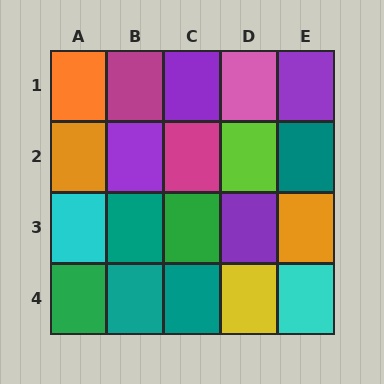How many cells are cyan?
2 cells are cyan.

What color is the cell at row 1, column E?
Purple.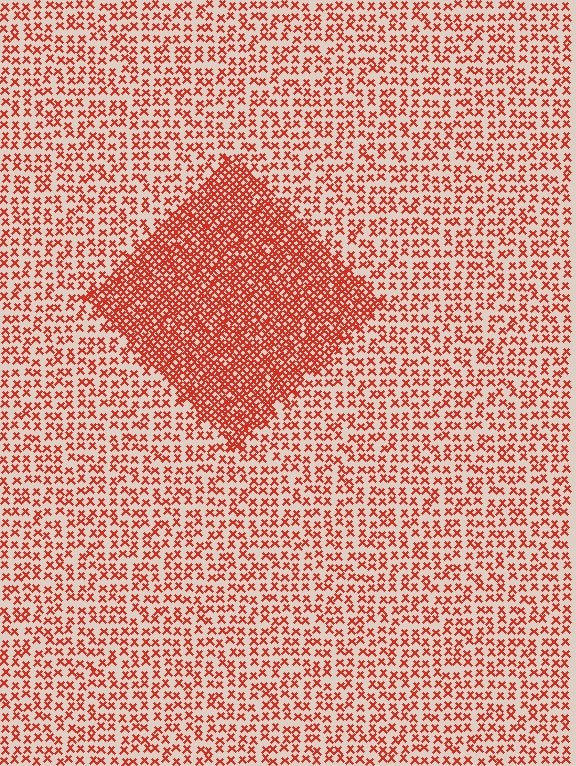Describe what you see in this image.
The image contains small red elements arranged at two different densities. A diamond-shaped region is visible where the elements are more densely packed than the surrounding area.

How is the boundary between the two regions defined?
The boundary is defined by a change in element density (approximately 2.3x ratio). All elements are the same color, size, and shape.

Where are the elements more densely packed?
The elements are more densely packed inside the diamond boundary.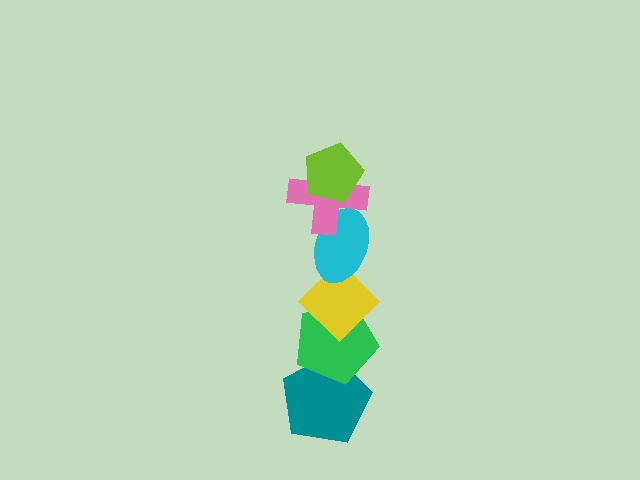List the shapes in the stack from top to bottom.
From top to bottom: the lime pentagon, the pink cross, the cyan ellipse, the yellow diamond, the green pentagon, the teal pentagon.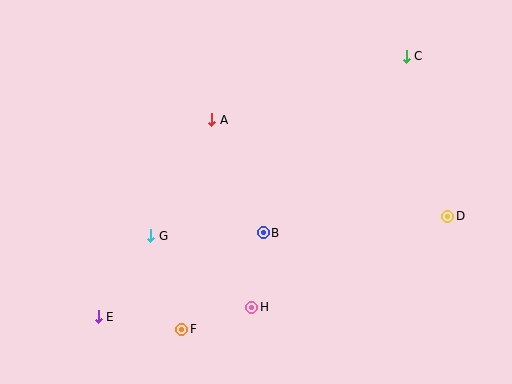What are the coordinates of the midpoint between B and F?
The midpoint between B and F is at (222, 281).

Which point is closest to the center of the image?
Point B at (263, 233) is closest to the center.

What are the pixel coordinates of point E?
Point E is at (98, 316).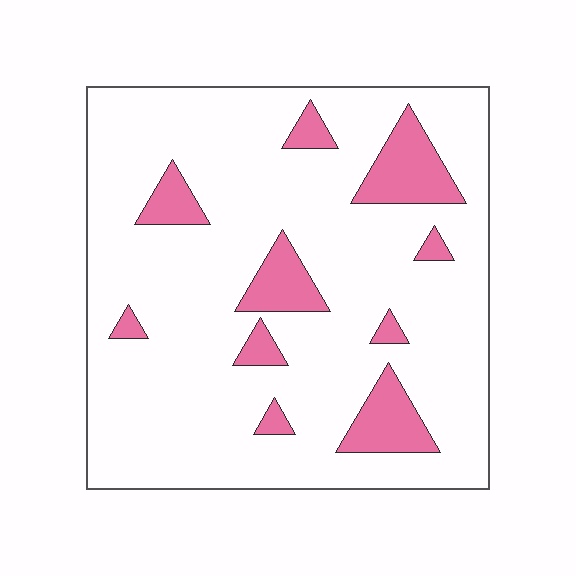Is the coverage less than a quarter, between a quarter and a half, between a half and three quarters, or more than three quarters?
Less than a quarter.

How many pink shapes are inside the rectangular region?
10.